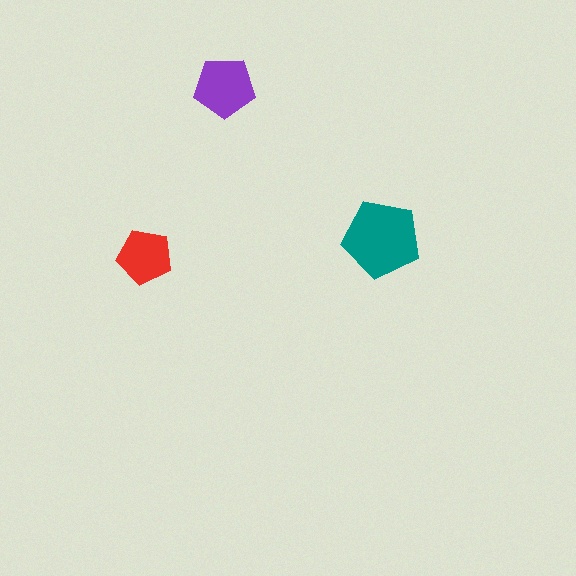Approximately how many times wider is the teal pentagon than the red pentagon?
About 1.5 times wider.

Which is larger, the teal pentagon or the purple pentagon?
The teal one.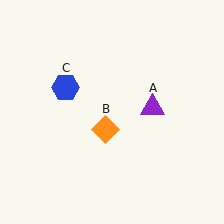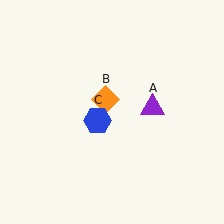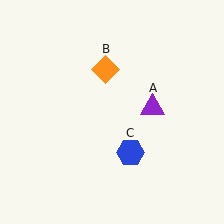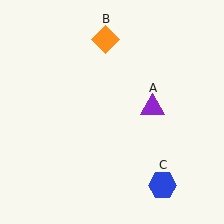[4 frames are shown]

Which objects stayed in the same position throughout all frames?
Purple triangle (object A) remained stationary.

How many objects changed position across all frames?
2 objects changed position: orange diamond (object B), blue hexagon (object C).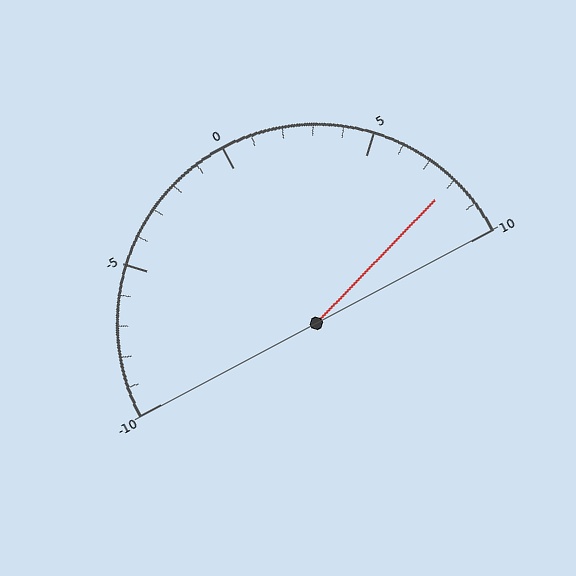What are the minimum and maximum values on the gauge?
The gauge ranges from -10 to 10.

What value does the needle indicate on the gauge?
The needle indicates approximately 8.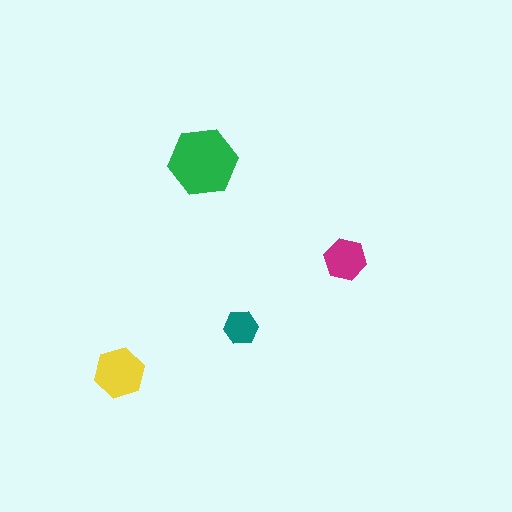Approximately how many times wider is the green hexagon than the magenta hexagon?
About 1.5 times wider.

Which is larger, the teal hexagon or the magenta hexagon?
The magenta one.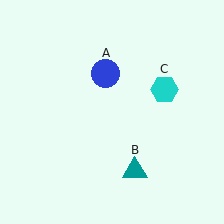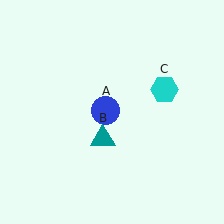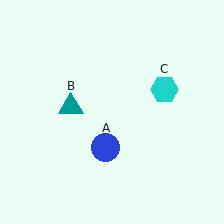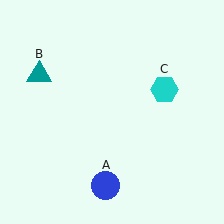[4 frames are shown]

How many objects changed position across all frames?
2 objects changed position: blue circle (object A), teal triangle (object B).